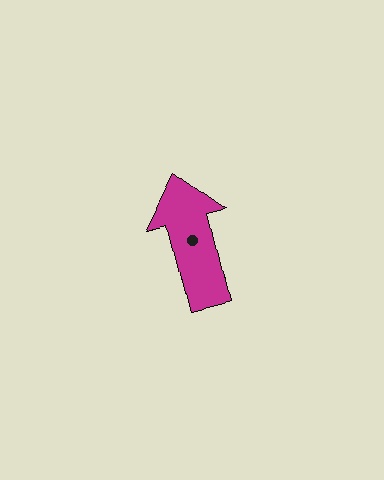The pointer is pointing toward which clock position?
Roughly 12 o'clock.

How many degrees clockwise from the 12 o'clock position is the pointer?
Approximately 346 degrees.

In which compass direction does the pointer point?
North.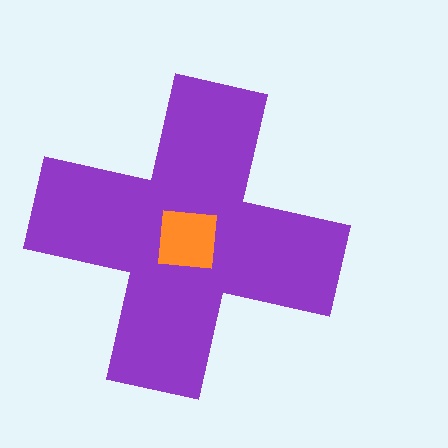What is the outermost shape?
The purple cross.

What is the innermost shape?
The orange square.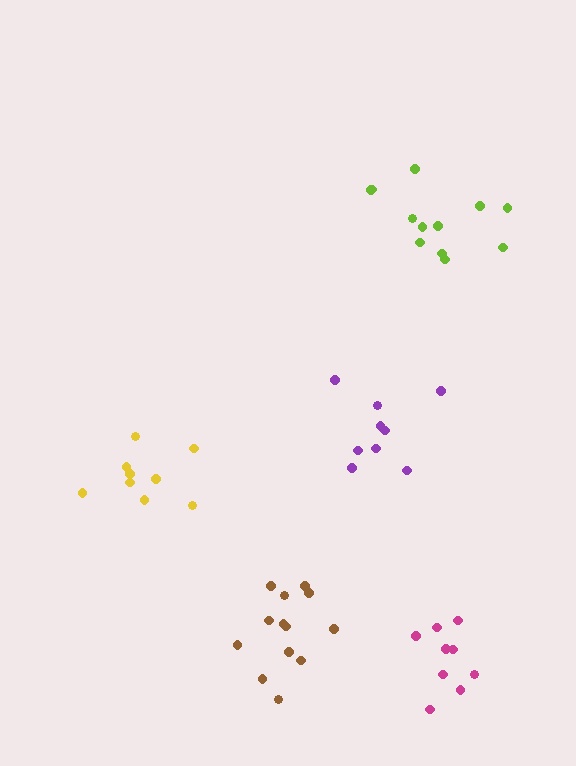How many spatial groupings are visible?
There are 5 spatial groupings.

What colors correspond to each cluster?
The clusters are colored: brown, yellow, lime, magenta, purple.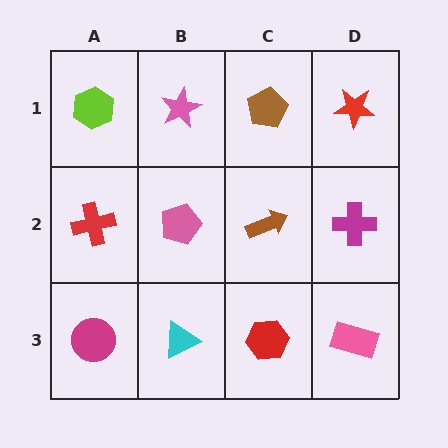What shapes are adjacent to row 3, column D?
A magenta cross (row 2, column D), a red hexagon (row 3, column C).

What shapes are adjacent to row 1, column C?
A brown arrow (row 2, column C), a pink star (row 1, column B), a red star (row 1, column D).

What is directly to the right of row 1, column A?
A pink star.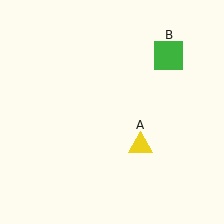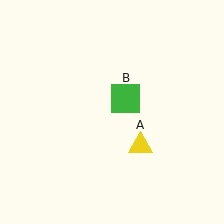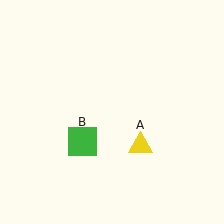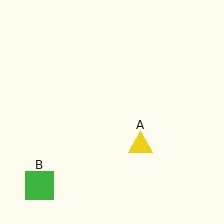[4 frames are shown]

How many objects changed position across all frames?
1 object changed position: green square (object B).